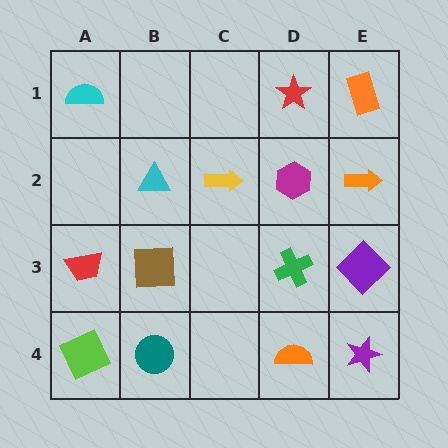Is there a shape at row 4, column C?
No, that cell is empty.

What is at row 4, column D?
An orange semicircle.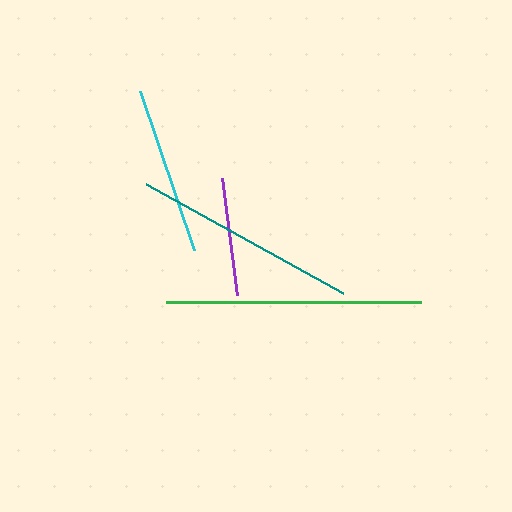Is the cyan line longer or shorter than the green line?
The green line is longer than the cyan line.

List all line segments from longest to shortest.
From longest to shortest: green, teal, cyan, purple.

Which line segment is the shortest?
The purple line is the shortest at approximately 117 pixels.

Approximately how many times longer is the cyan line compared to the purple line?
The cyan line is approximately 1.4 times the length of the purple line.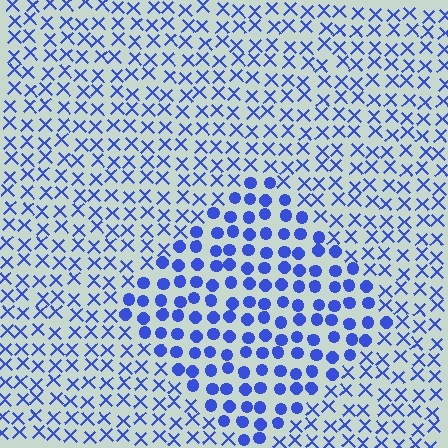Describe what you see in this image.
The image is filled with small blue elements arranged in a uniform grid. A diamond-shaped region contains circles, while the surrounding area contains X marks. The boundary is defined purely by the change in element shape.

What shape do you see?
I see a diamond.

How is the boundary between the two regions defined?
The boundary is defined by a change in element shape: circles inside vs. X marks outside. All elements share the same color and spacing.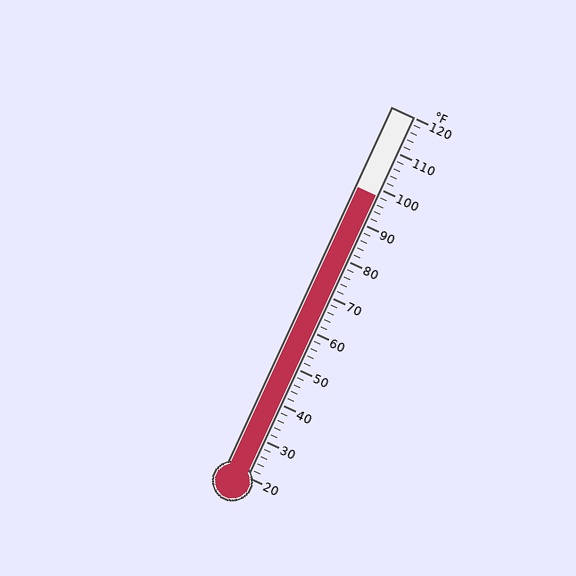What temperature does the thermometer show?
The thermometer shows approximately 98°F.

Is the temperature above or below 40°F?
The temperature is above 40°F.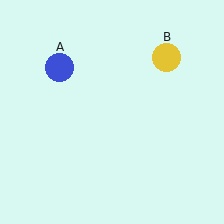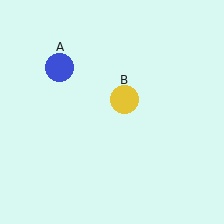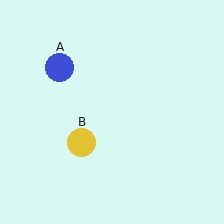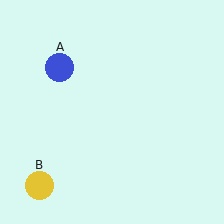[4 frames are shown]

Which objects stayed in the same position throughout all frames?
Blue circle (object A) remained stationary.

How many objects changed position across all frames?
1 object changed position: yellow circle (object B).